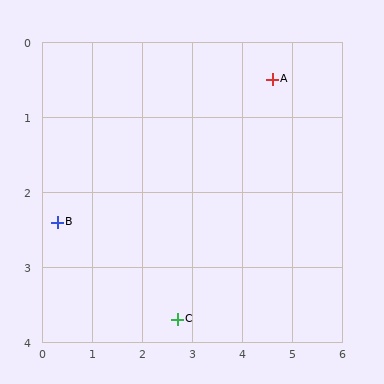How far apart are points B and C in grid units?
Points B and C are about 2.7 grid units apart.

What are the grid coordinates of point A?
Point A is at approximately (4.6, 0.5).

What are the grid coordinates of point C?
Point C is at approximately (2.7, 3.7).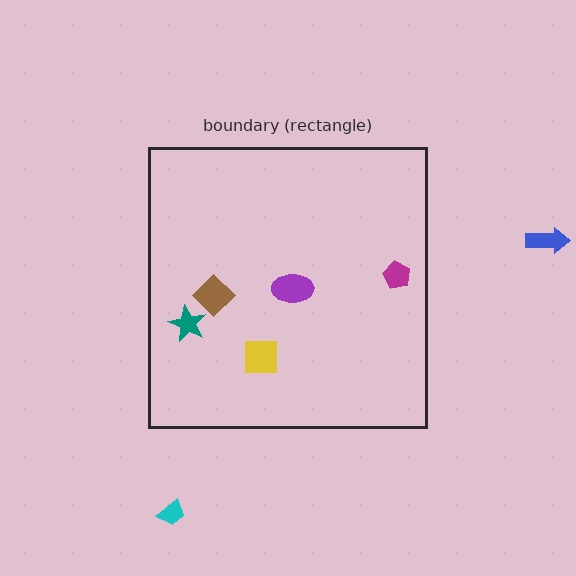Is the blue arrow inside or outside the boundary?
Outside.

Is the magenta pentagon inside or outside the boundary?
Inside.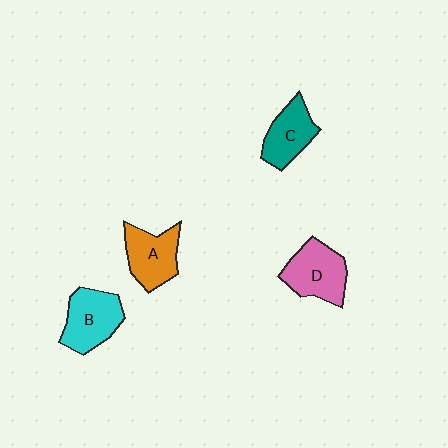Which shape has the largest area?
Shape D (pink).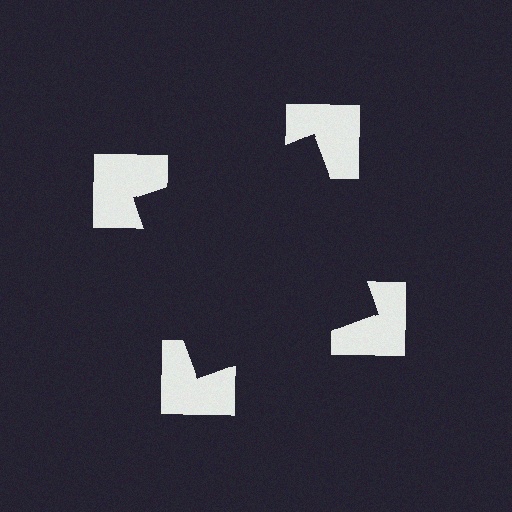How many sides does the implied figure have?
4 sides.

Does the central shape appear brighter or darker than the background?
It typically appears slightly darker than the background, even though no actual brightness change is drawn.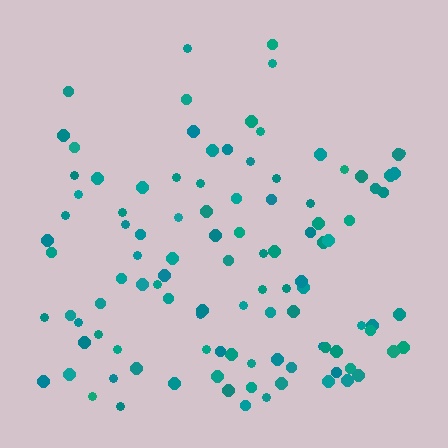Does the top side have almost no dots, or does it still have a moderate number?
Still a moderate number, just noticeably fewer than the bottom.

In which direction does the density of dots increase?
From top to bottom, with the bottom side densest.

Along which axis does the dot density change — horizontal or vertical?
Vertical.